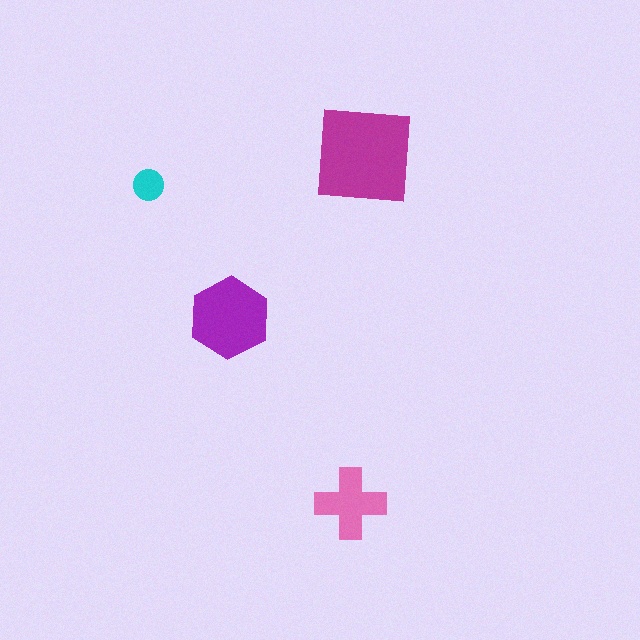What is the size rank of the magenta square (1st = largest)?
1st.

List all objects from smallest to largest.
The cyan circle, the pink cross, the purple hexagon, the magenta square.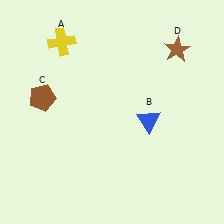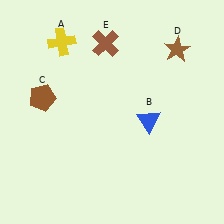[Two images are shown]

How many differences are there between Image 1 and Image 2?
There is 1 difference between the two images.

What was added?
A brown cross (E) was added in Image 2.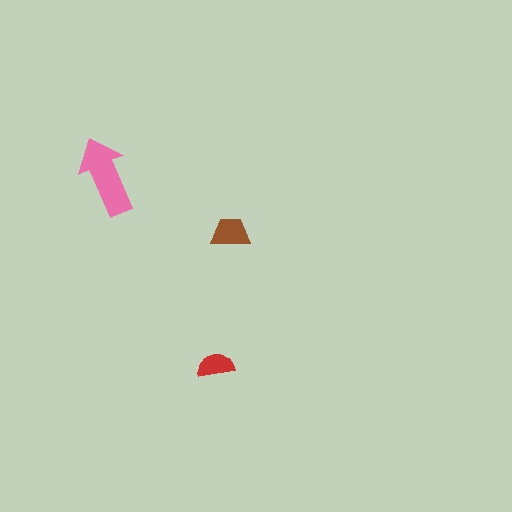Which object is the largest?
The pink arrow.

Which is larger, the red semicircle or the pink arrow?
The pink arrow.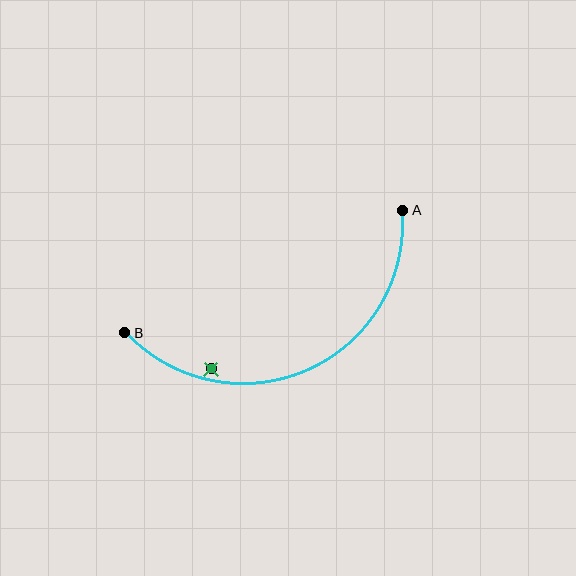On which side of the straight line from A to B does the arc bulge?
The arc bulges below the straight line connecting A and B.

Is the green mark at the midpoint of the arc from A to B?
No — the green mark does not lie on the arc at all. It sits slightly inside the curve.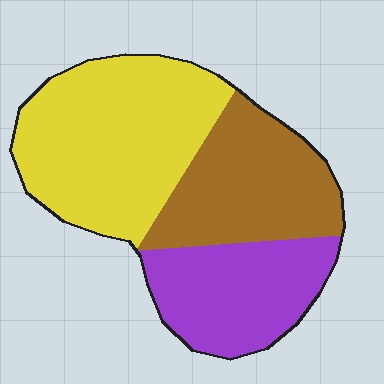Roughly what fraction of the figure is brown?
Brown covers around 30% of the figure.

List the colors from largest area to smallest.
From largest to smallest: yellow, brown, purple.